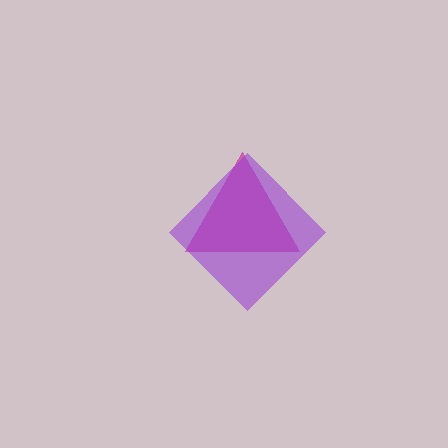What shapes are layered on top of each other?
The layered shapes are: a magenta triangle, a purple diamond.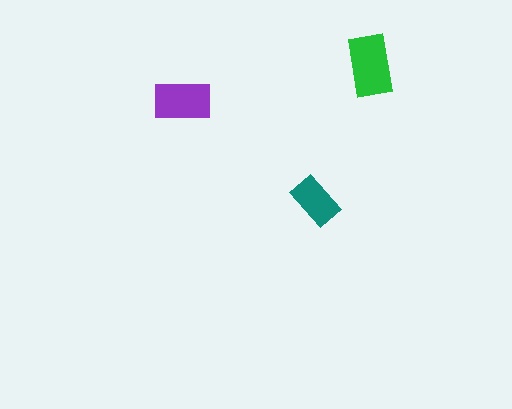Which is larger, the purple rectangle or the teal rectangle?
The purple one.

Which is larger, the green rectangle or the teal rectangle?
The green one.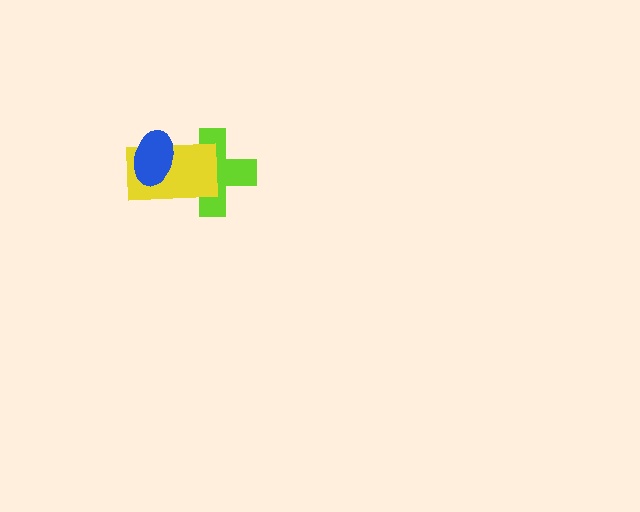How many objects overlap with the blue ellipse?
2 objects overlap with the blue ellipse.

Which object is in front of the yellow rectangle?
The blue ellipse is in front of the yellow rectangle.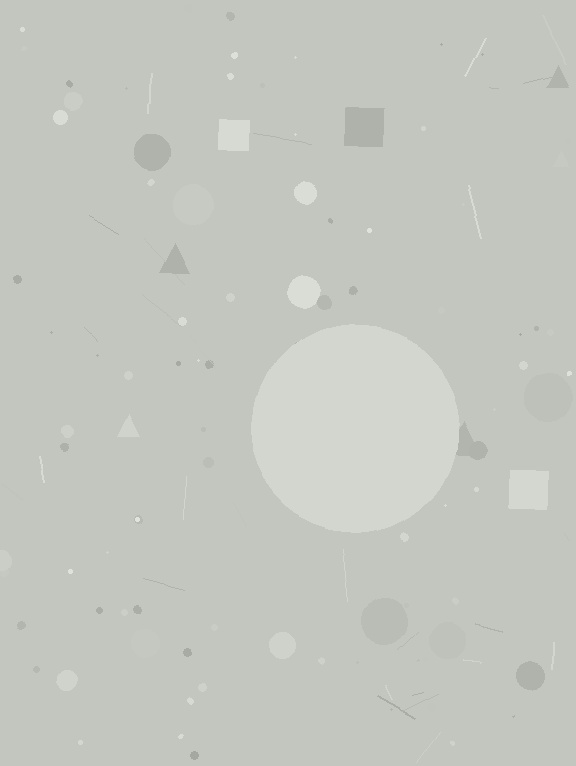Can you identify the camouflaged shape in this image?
The camouflaged shape is a circle.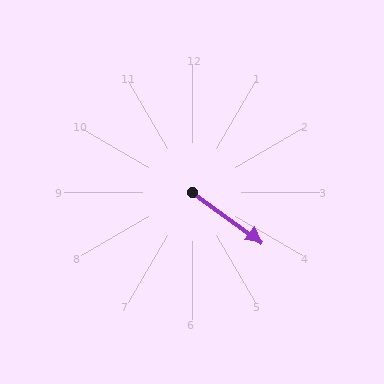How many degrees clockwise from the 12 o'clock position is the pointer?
Approximately 126 degrees.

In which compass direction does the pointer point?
Southeast.